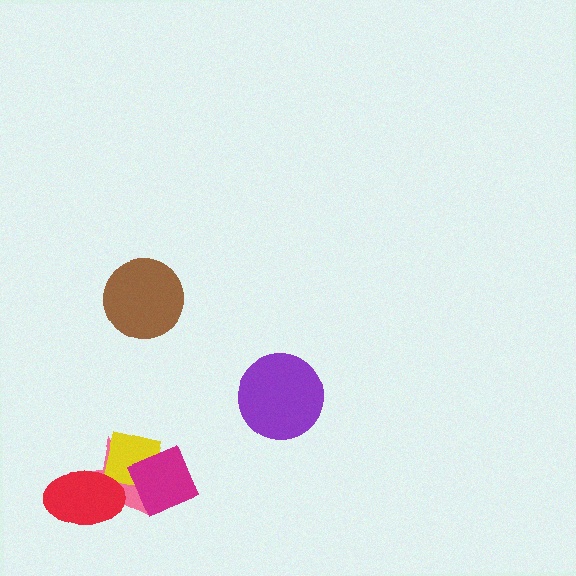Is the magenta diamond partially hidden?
No, no other shape covers it.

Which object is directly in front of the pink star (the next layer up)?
The yellow square is directly in front of the pink star.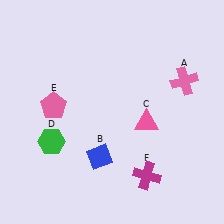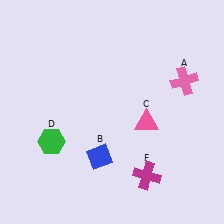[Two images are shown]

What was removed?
The pink pentagon (E) was removed in Image 2.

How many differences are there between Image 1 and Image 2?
There is 1 difference between the two images.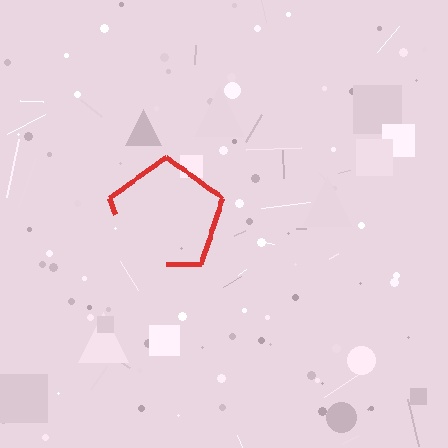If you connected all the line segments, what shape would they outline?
They would outline a pentagon.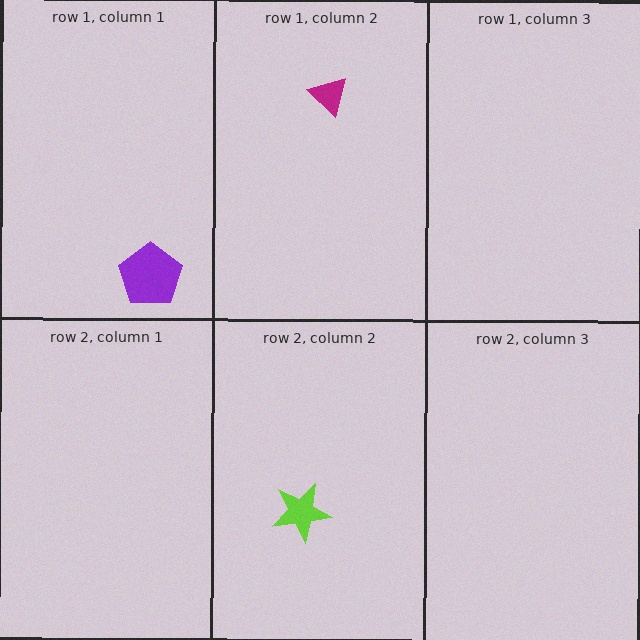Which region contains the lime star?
The row 2, column 2 region.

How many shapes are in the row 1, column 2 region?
1.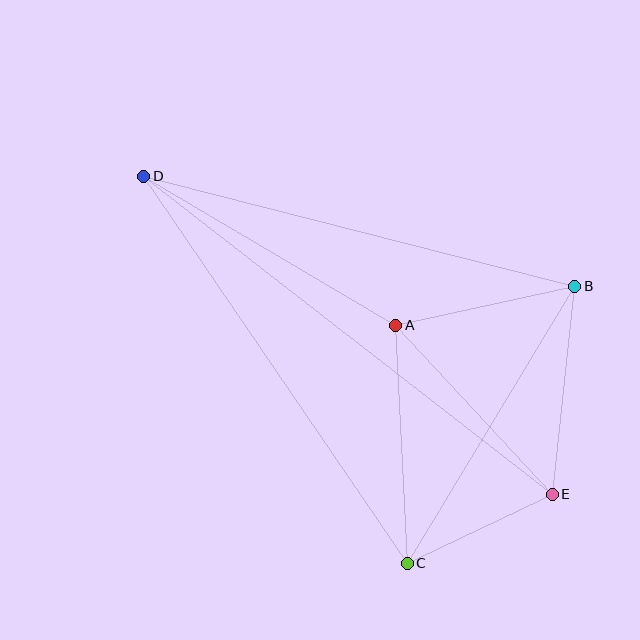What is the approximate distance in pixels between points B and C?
The distance between B and C is approximately 324 pixels.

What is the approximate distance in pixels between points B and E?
The distance between B and E is approximately 209 pixels.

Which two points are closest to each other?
Points C and E are closest to each other.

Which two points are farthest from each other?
Points D and E are farthest from each other.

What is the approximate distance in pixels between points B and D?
The distance between B and D is approximately 445 pixels.